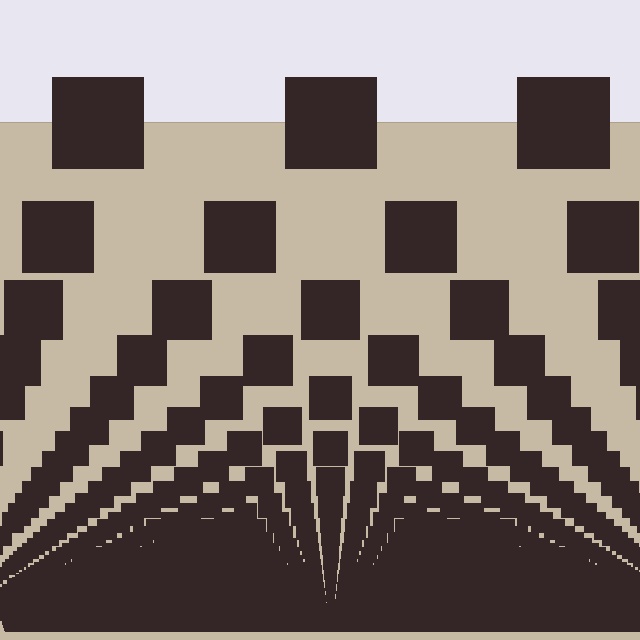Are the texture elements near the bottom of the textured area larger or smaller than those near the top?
Smaller. The gradient is inverted — elements near the bottom are smaller and denser.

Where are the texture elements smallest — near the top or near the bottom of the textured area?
Near the bottom.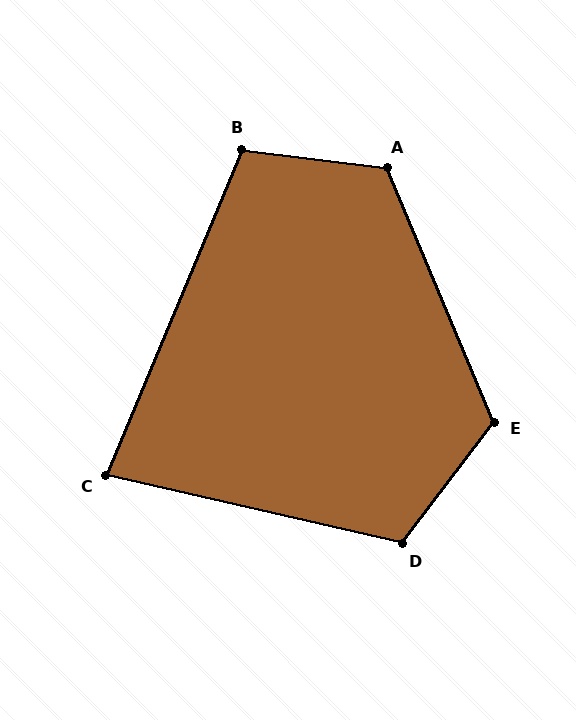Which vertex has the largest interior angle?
A, at approximately 120 degrees.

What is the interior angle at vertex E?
Approximately 120 degrees (obtuse).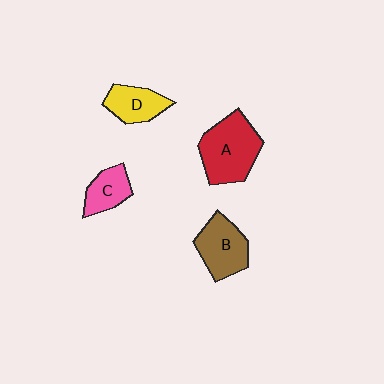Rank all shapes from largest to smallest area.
From largest to smallest: A (red), B (brown), D (yellow), C (pink).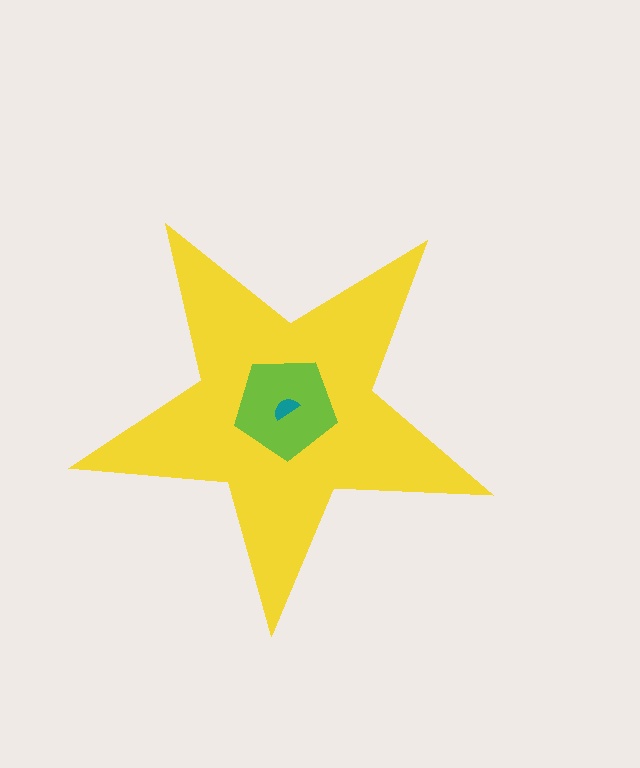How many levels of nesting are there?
3.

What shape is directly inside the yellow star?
The lime pentagon.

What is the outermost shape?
The yellow star.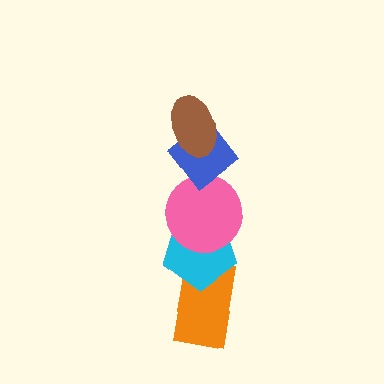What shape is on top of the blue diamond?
The brown ellipse is on top of the blue diamond.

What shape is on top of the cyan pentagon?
The pink circle is on top of the cyan pentagon.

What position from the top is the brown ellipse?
The brown ellipse is 1st from the top.